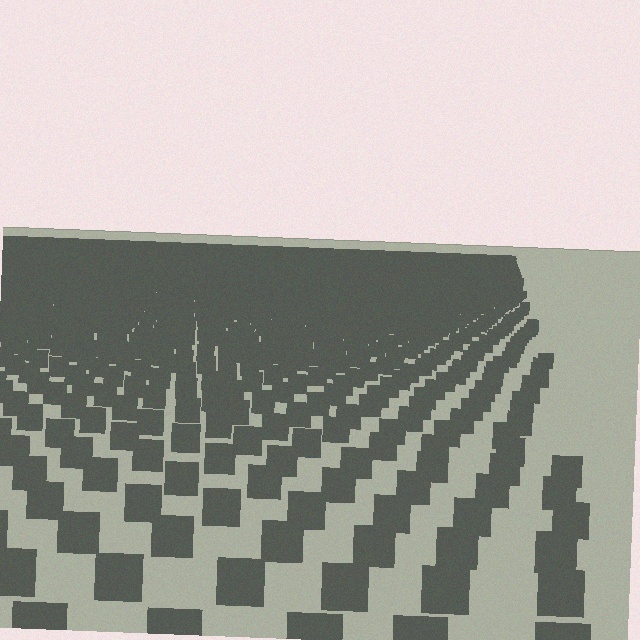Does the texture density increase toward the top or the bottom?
Density increases toward the top.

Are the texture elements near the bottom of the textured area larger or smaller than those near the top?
Larger. Near the bottom, elements are closer to the viewer and appear at a bigger on-screen size.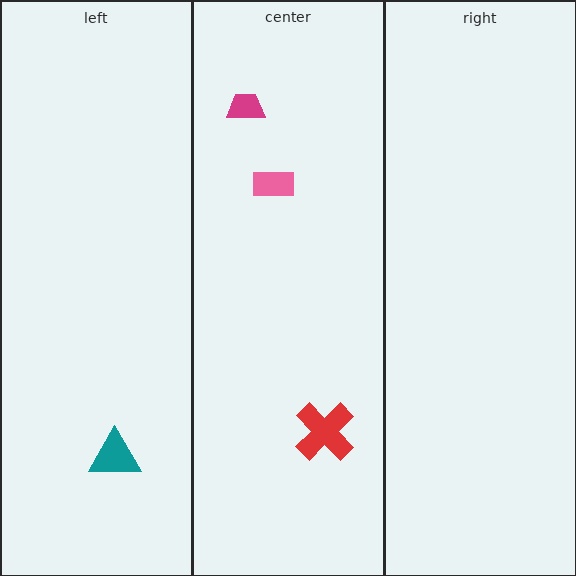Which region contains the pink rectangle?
The center region.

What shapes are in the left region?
The teal triangle.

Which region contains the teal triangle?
The left region.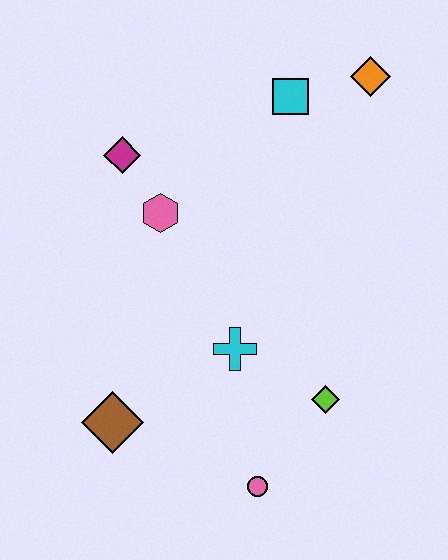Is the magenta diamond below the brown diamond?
No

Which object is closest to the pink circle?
The lime diamond is closest to the pink circle.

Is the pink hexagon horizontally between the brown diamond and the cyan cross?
Yes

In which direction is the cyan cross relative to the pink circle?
The cyan cross is above the pink circle.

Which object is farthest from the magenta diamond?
The pink circle is farthest from the magenta diamond.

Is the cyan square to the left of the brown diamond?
No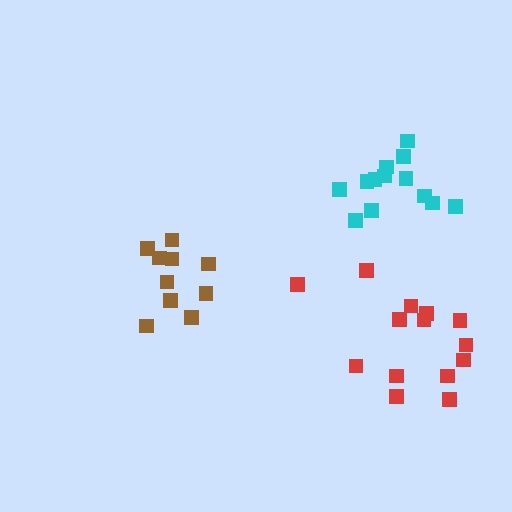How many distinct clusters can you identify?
There are 3 distinct clusters.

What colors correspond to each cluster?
The clusters are colored: brown, cyan, red.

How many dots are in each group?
Group 1: 10 dots, Group 2: 13 dots, Group 3: 14 dots (37 total).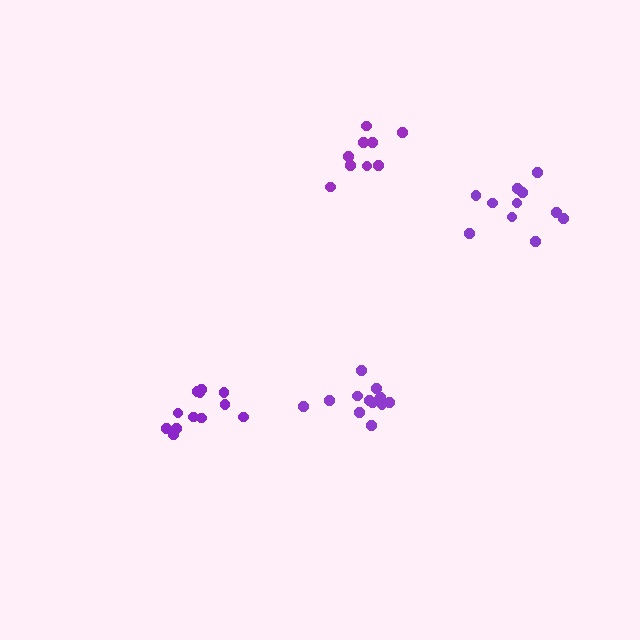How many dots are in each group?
Group 1: 9 dots, Group 2: 11 dots, Group 3: 13 dots, Group 4: 12 dots (45 total).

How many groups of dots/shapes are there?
There are 4 groups.